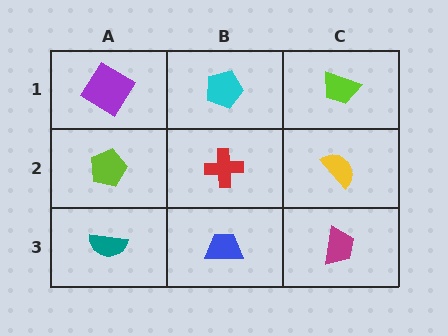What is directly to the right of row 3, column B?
A magenta trapezoid.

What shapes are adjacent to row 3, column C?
A yellow semicircle (row 2, column C), a blue trapezoid (row 3, column B).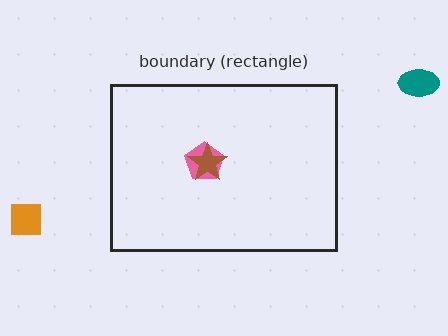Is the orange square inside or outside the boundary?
Outside.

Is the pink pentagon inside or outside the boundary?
Inside.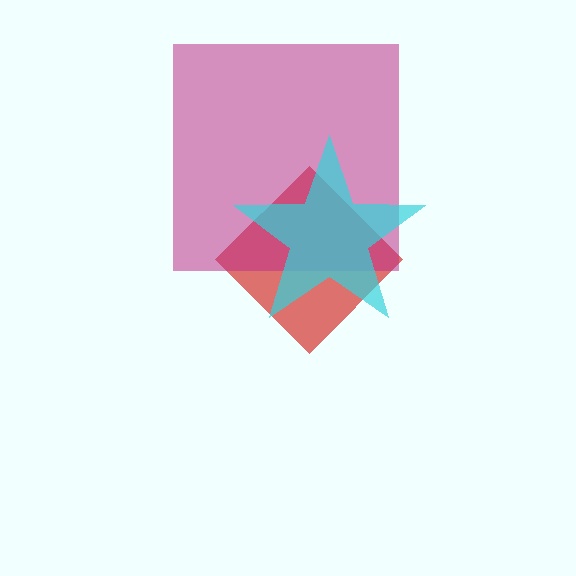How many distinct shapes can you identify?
There are 3 distinct shapes: a red diamond, a magenta square, a cyan star.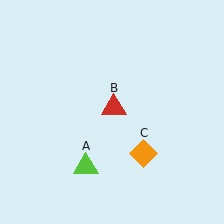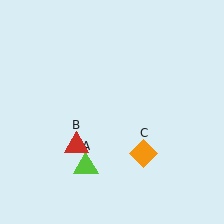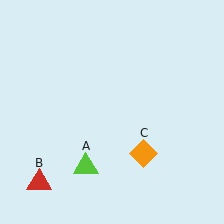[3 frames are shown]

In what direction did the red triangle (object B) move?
The red triangle (object B) moved down and to the left.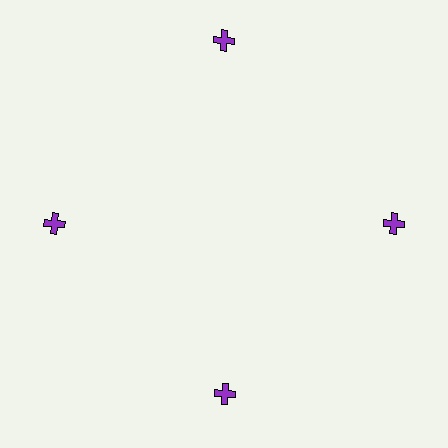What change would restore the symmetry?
The symmetry would be restored by moving it inward, back onto the ring so that all 4 crosses sit at equal angles and equal distance from the center.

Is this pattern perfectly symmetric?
No. The 4 purple crosses are arranged in a ring, but one element near the 12 o'clock position is pushed outward from the center, breaking the 4-fold rotational symmetry.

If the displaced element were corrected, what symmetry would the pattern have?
It would have 4-fold rotational symmetry — the pattern would map onto itself every 90 degrees.